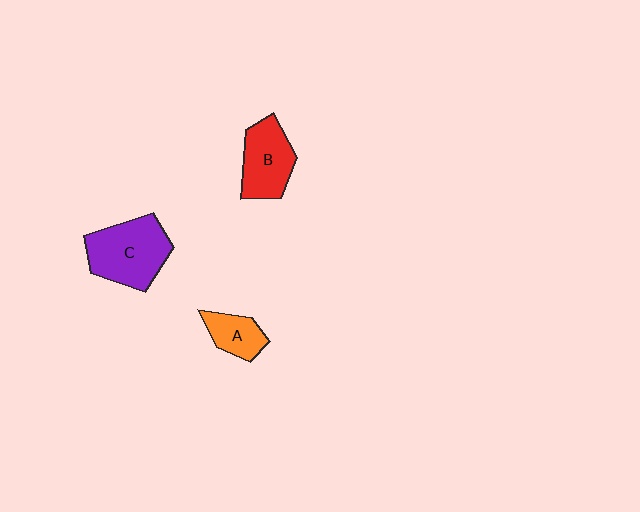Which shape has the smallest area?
Shape A (orange).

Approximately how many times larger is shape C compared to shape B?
Approximately 1.3 times.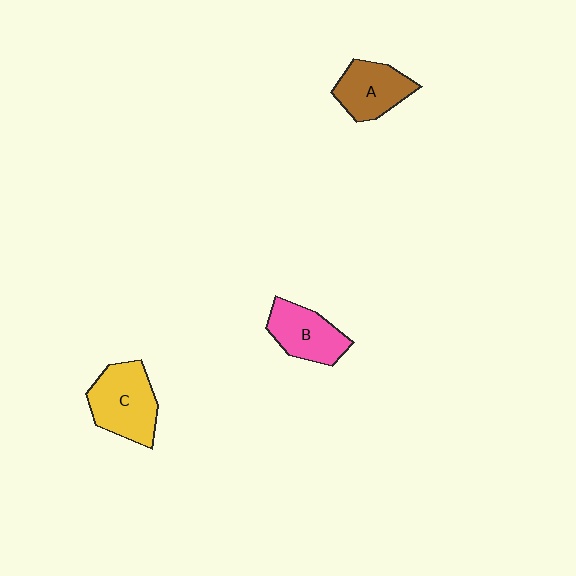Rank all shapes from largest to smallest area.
From largest to smallest: C (yellow), B (pink), A (brown).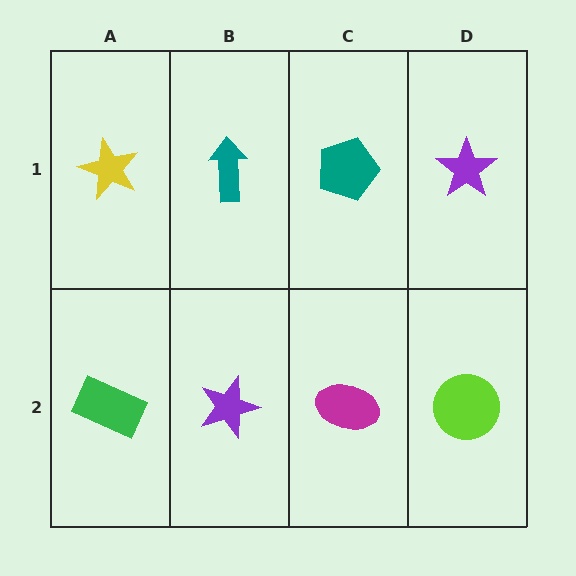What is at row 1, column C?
A teal pentagon.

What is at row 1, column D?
A purple star.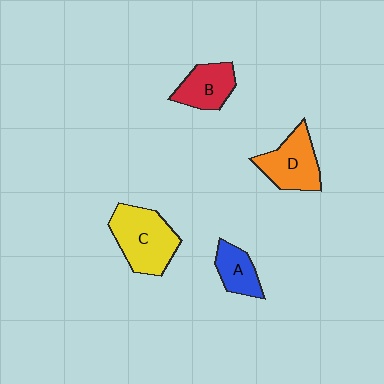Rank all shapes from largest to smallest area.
From largest to smallest: C (yellow), D (orange), B (red), A (blue).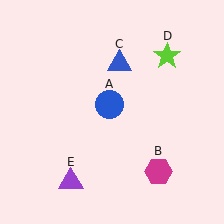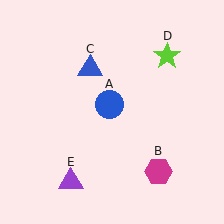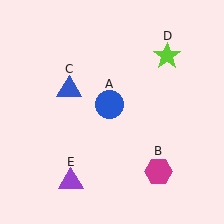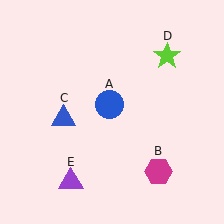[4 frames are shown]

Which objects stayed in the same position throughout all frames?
Blue circle (object A) and magenta hexagon (object B) and lime star (object D) and purple triangle (object E) remained stationary.